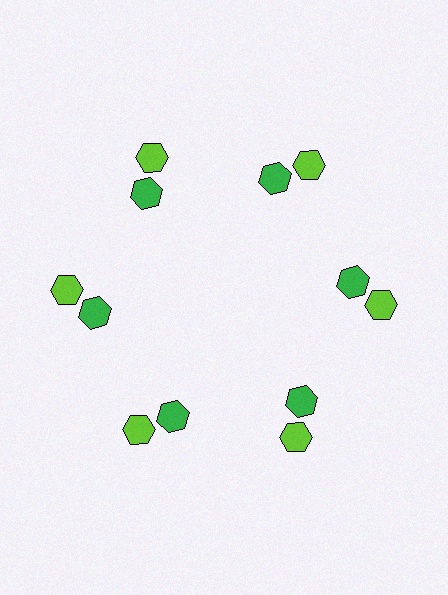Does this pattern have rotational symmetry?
Yes, this pattern has 6-fold rotational symmetry. It looks the same after rotating 60 degrees around the center.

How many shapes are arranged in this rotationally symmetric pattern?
There are 12 shapes, arranged in 6 groups of 2.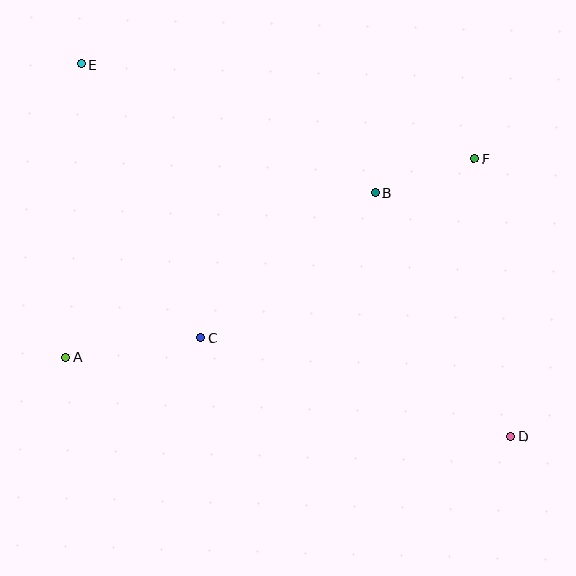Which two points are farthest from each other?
Points D and E are farthest from each other.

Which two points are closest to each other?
Points B and F are closest to each other.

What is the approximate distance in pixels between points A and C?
The distance between A and C is approximately 136 pixels.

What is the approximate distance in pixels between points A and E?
The distance between A and E is approximately 293 pixels.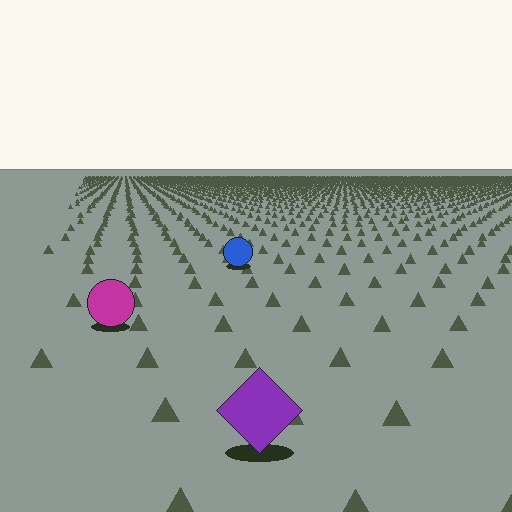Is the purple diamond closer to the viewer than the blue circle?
Yes. The purple diamond is closer — you can tell from the texture gradient: the ground texture is coarser near it.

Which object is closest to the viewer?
The purple diamond is closest. The texture marks near it are larger and more spread out.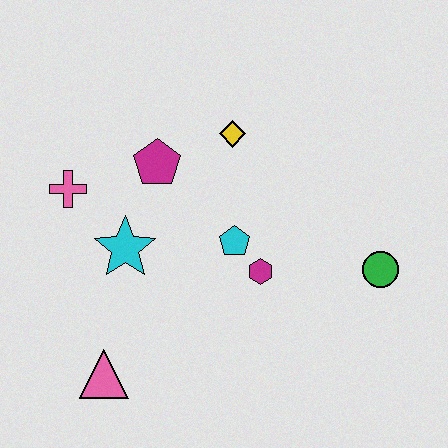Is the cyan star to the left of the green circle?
Yes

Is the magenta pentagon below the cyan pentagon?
No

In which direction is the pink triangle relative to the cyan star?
The pink triangle is below the cyan star.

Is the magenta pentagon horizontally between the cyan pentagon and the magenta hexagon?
No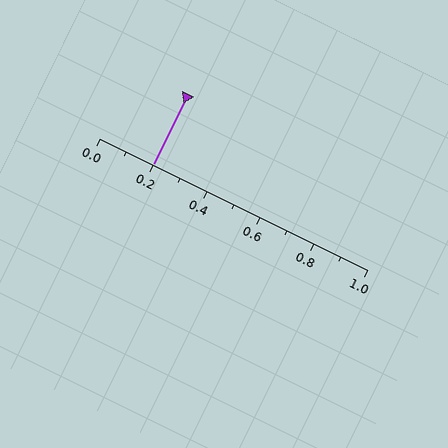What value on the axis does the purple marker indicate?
The marker indicates approximately 0.2.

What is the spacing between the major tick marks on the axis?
The major ticks are spaced 0.2 apart.